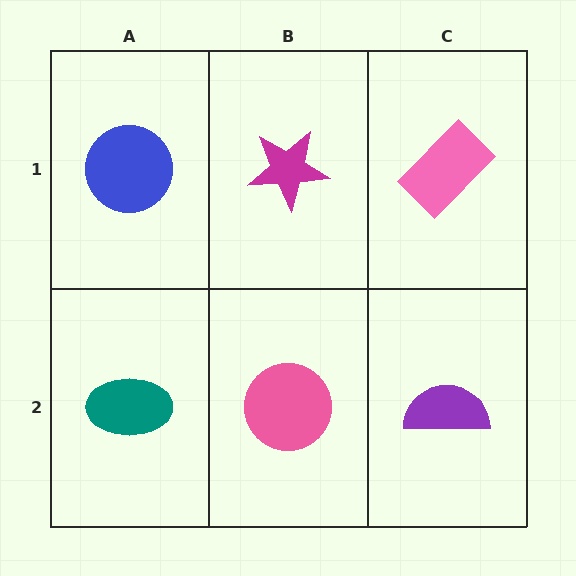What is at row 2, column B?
A pink circle.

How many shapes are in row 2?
3 shapes.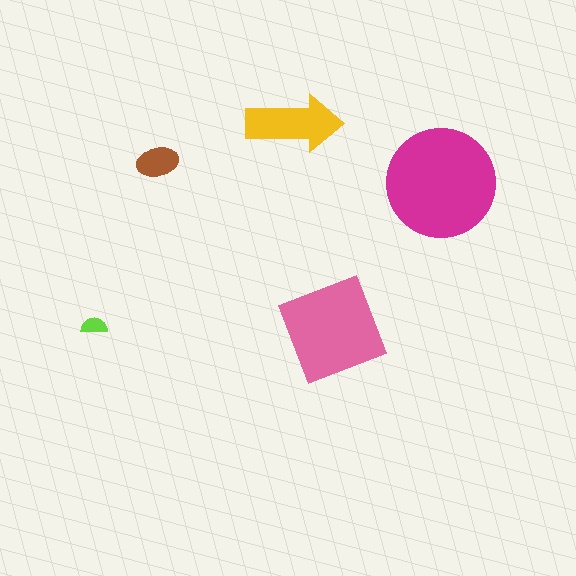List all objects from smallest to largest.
The lime semicircle, the brown ellipse, the yellow arrow, the pink diamond, the magenta circle.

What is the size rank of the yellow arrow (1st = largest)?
3rd.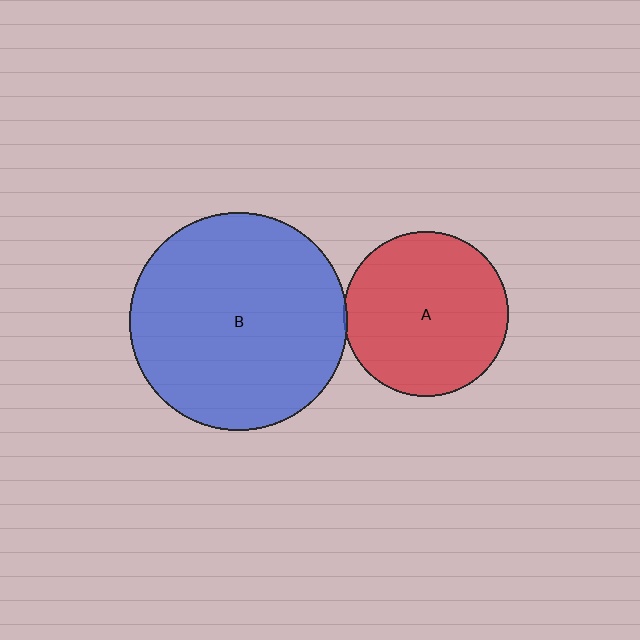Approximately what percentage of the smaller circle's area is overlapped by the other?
Approximately 5%.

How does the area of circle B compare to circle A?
Approximately 1.7 times.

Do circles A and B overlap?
Yes.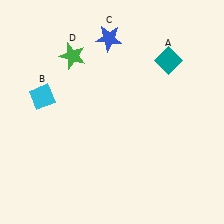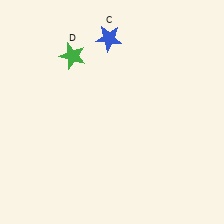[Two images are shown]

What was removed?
The cyan diamond (B), the teal diamond (A) were removed in Image 2.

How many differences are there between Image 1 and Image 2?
There are 2 differences between the two images.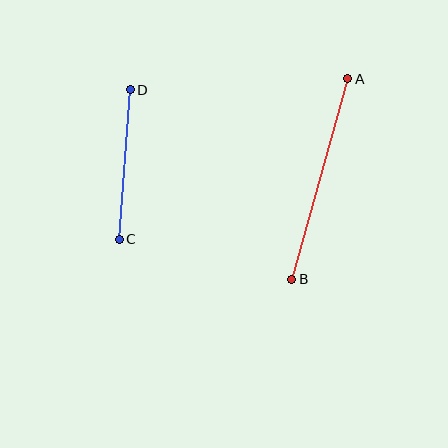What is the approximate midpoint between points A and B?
The midpoint is at approximately (320, 179) pixels.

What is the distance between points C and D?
The distance is approximately 150 pixels.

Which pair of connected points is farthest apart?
Points A and B are farthest apart.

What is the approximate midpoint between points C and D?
The midpoint is at approximately (125, 164) pixels.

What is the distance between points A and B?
The distance is approximately 208 pixels.